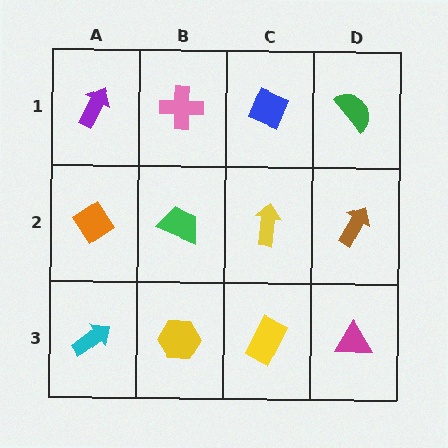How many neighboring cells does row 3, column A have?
2.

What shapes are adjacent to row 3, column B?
A green trapezoid (row 2, column B), a cyan arrow (row 3, column A), a yellow rectangle (row 3, column C).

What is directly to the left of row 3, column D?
A yellow rectangle.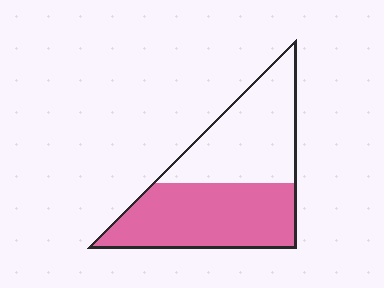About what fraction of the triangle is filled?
About one half (1/2).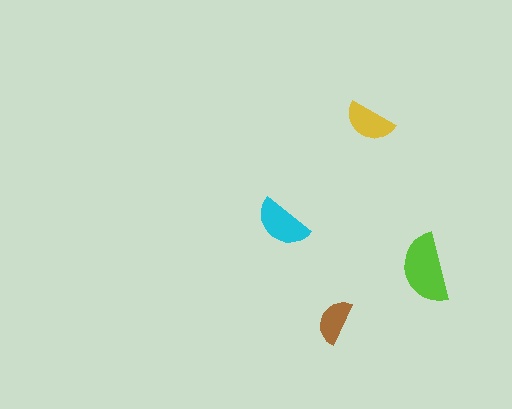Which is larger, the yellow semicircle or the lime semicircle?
The lime one.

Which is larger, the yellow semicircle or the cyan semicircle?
The cyan one.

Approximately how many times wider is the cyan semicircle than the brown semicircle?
About 1.5 times wider.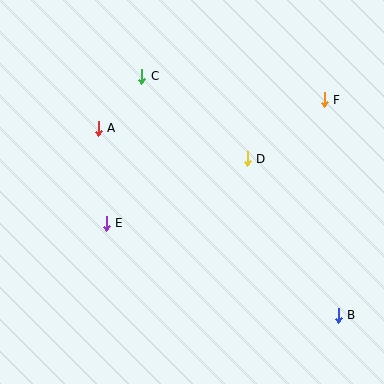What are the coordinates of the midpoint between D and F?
The midpoint between D and F is at (286, 129).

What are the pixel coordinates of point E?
Point E is at (106, 223).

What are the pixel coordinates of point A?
Point A is at (98, 128).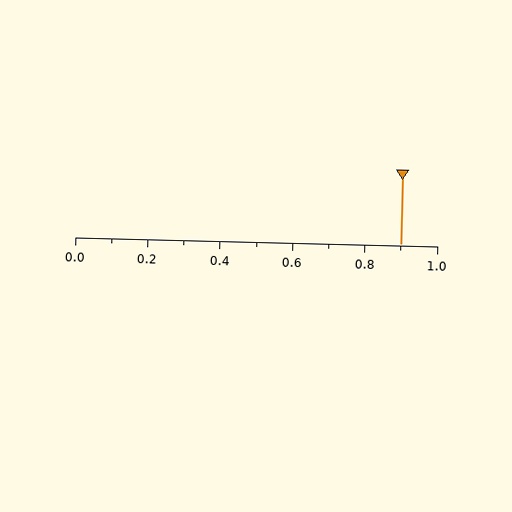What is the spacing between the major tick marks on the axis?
The major ticks are spaced 0.2 apart.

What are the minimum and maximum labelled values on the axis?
The axis runs from 0.0 to 1.0.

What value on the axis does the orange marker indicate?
The marker indicates approximately 0.9.